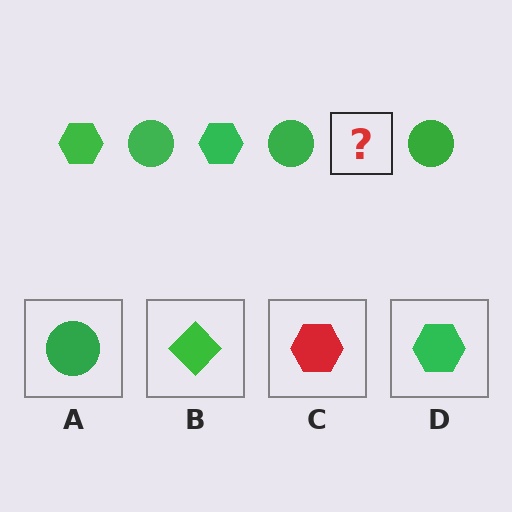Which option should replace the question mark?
Option D.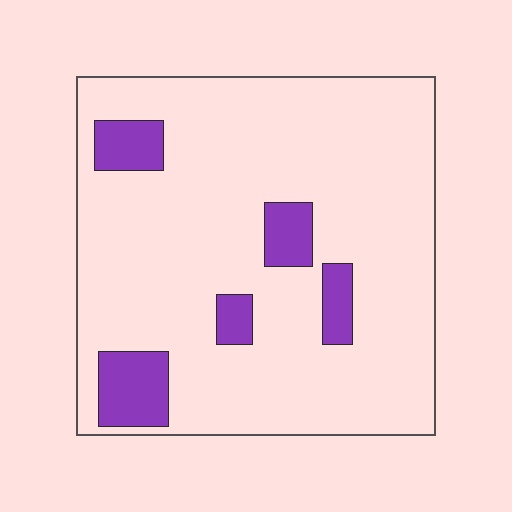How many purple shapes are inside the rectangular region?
5.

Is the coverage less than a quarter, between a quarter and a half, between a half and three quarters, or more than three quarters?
Less than a quarter.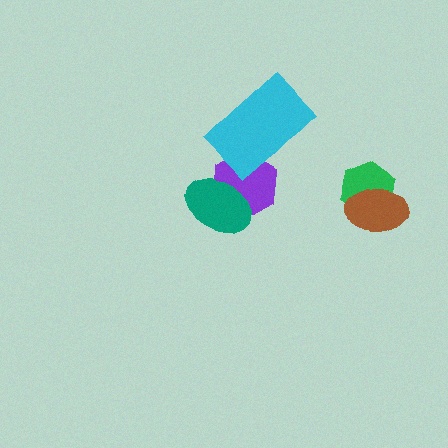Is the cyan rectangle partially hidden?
No, no other shape covers it.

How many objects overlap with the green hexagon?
1 object overlaps with the green hexagon.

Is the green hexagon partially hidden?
Yes, it is partially covered by another shape.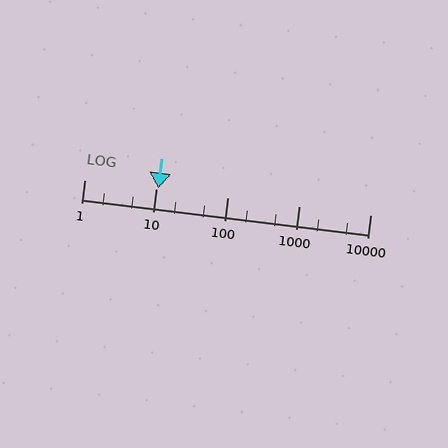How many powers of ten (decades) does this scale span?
The scale spans 4 decades, from 1 to 10000.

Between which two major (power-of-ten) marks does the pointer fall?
The pointer is between 10 and 100.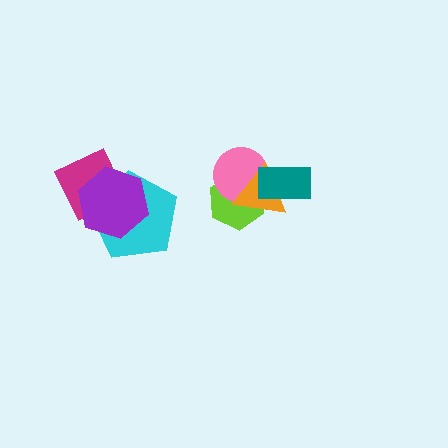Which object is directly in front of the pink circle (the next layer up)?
The orange triangle is directly in front of the pink circle.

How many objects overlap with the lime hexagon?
2 objects overlap with the lime hexagon.